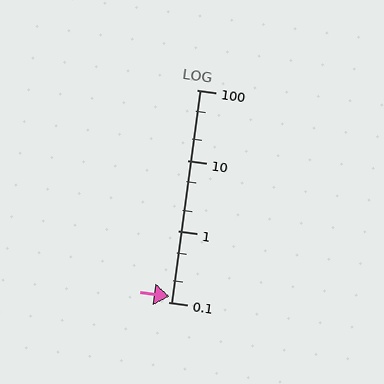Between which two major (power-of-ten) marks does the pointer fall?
The pointer is between 0.1 and 1.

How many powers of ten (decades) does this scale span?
The scale spans 3 decades, from 0.1 to 100.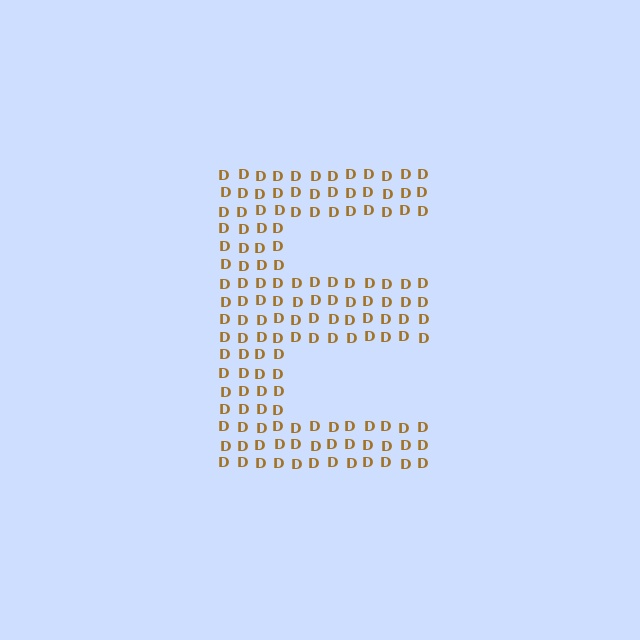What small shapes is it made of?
It is made of small letter D's.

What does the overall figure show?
The overall figure shows the letter E.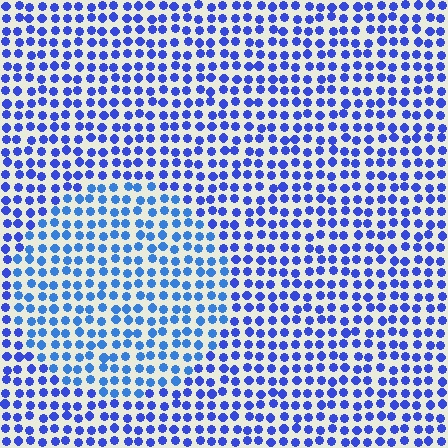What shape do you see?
I see a circle.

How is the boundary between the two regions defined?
The boundary is defined purely by a slight shift in hue (about 21 degrees). Spacing, size, and orientation are identical on both sides.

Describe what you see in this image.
The image is filled with small blue elements in a uniform arrangement. A circle-shaped region is visible where the elements are tinted to a slightly different hue, forming a subtle color boundary.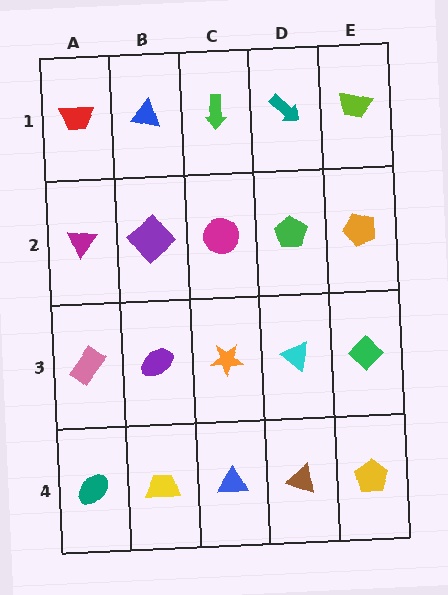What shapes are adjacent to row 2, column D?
A teal arrow (row 1, column D), a cyan triangle (row 3, column D), a magenta circle (row 2, column C), an orange pentagon (row 2, column E).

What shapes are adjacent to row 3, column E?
An orange pentagon (row 2, column E), a yellow pentagon (row 4, column E), a cyan triangle (row 3, column D).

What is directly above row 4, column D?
A cyan triangle.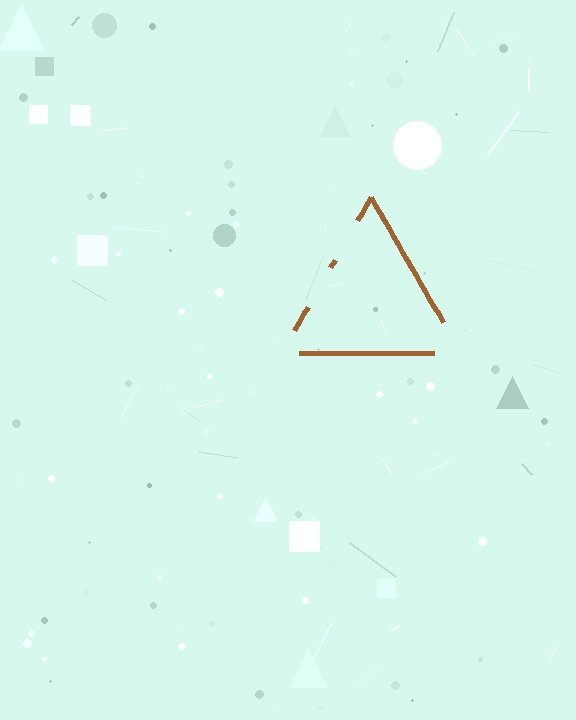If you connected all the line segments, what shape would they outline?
They would outline a triangle.